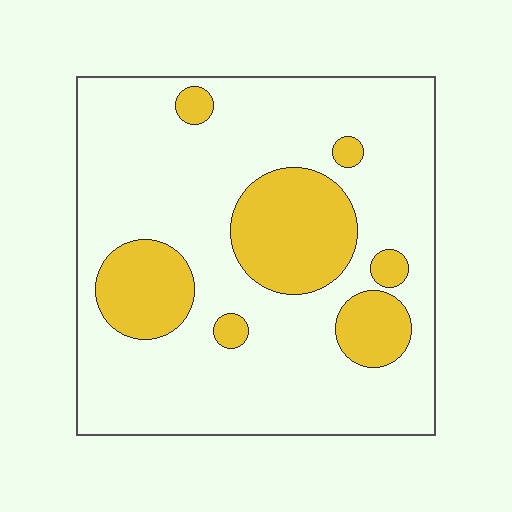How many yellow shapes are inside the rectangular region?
7.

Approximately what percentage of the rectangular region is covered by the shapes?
Approximately 25%.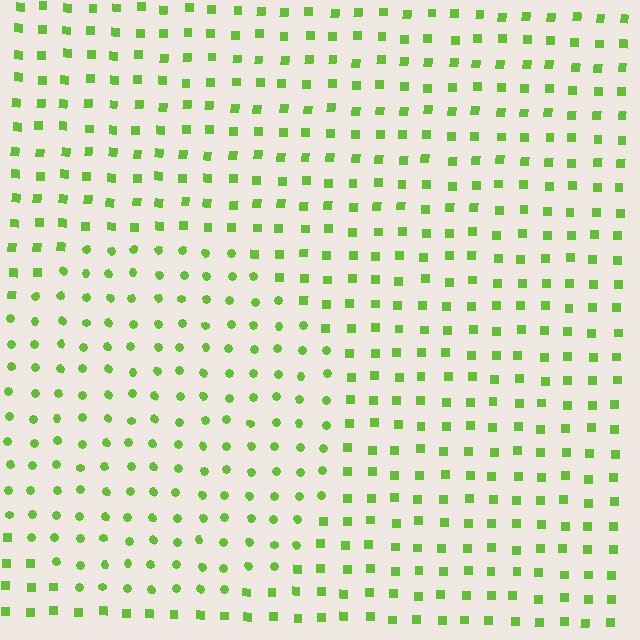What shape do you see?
I see a circle.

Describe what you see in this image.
The image is filled with small lime elements arranged in a uniform grid. A circle-shaped region contains circles, while the surrounding area contains squares. The boundary is defined purely by the change in element shape.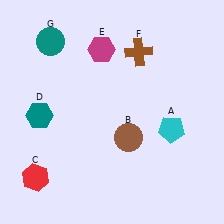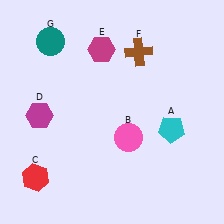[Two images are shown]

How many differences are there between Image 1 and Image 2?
There are 2 differences between the two images.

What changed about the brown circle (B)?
In Image 1, B is brown. In Image 2, it changed to pink.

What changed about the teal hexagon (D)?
In Image 1, D is teal. In Image 2, it changed to magenta.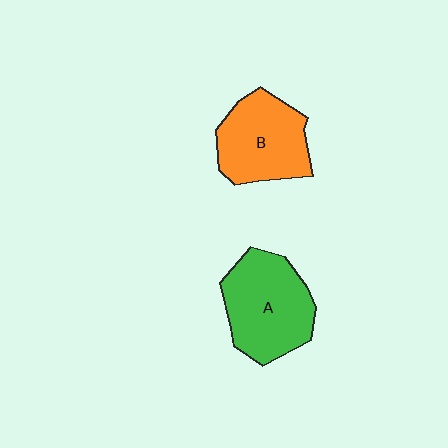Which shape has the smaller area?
Shape B (orange).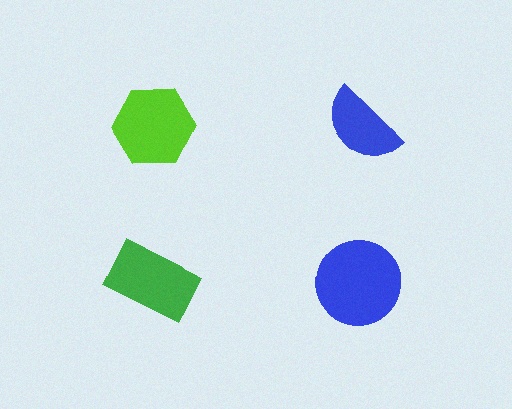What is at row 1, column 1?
A lime hexagon.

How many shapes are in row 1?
2 shapes.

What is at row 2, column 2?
A blue circle.